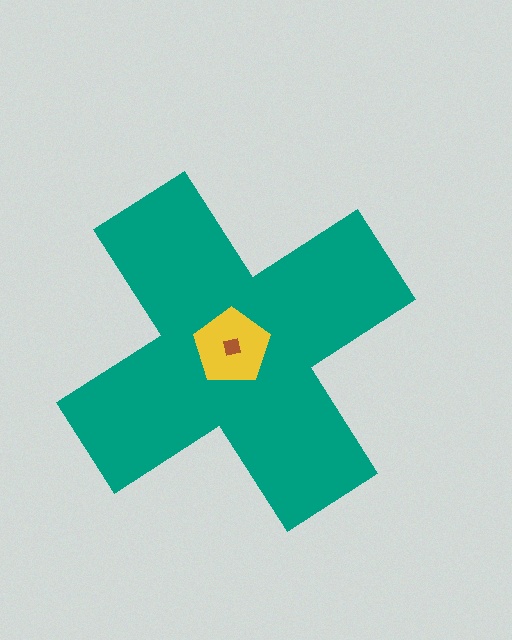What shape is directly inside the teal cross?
The yellow pentagon.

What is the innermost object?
The brown square.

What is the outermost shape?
The teal cross.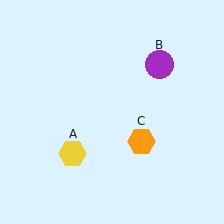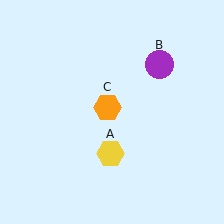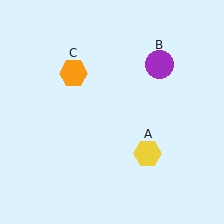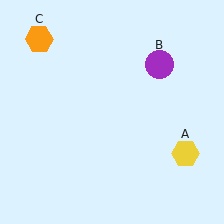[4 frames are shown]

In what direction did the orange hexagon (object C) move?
The orange hexagon (object C) moved up and to the left.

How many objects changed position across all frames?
2 objects changed position: yellow hexagon (object A), orange hexagon (object C).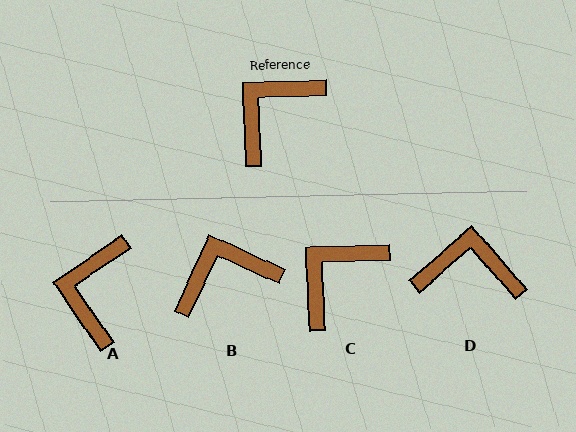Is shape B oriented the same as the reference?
No, it is off by about 27 degrees.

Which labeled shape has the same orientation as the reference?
C.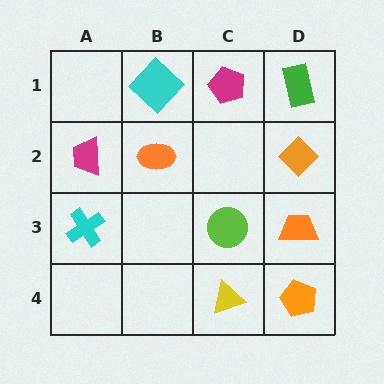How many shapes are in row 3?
3 shapes.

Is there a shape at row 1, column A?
No, that cell is empty.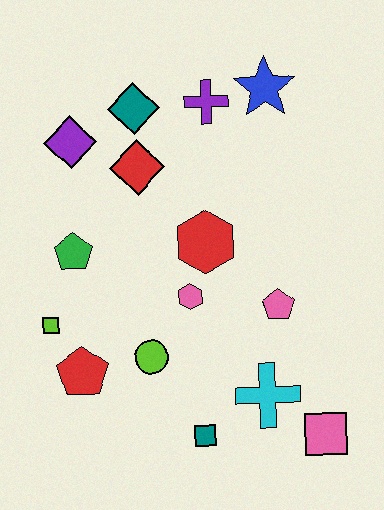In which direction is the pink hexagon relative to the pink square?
The pink hexagon is above the pink square.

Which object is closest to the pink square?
The cyan cross is closest to the pink square.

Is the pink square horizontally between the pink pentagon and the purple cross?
No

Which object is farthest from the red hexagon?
The pink square is farthest from the red hexagon.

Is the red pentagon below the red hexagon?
Yes